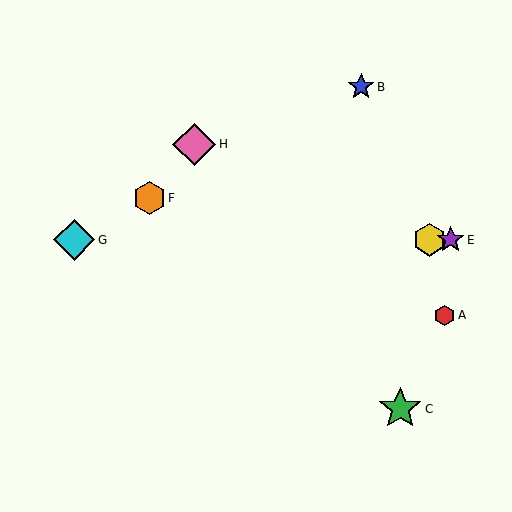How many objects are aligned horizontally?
3 objects (D, E, G) are aligned horizontally.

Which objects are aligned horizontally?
Objects D, E, G are aligned horizontally.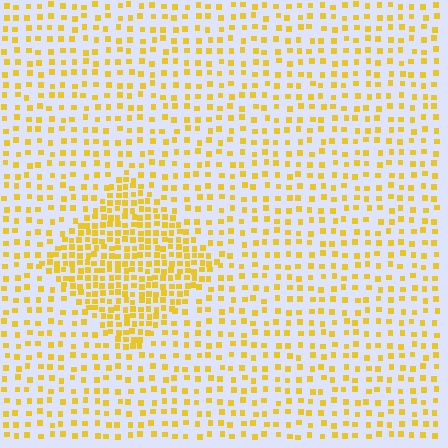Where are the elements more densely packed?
The elements are more densely packed inside the diamond boundary.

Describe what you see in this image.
The image contains small yellow elements arranged at two different densities. A diamond-shaped region is visible where the elements are more densely packed than the surrounding area.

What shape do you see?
I see a diamond.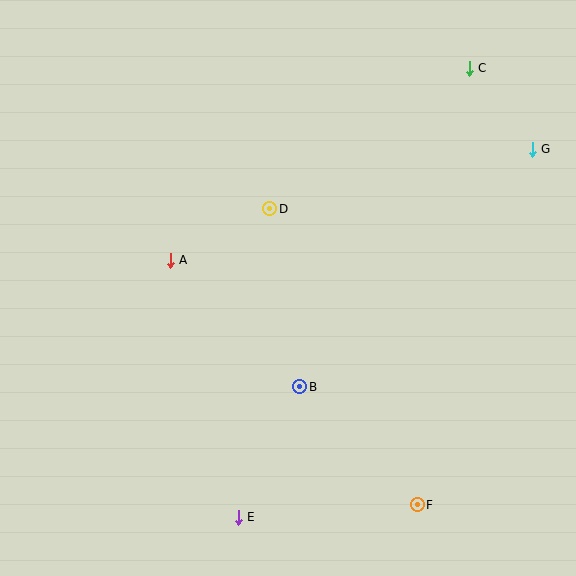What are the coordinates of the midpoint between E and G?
The midpoint between E and G is at (385, 333).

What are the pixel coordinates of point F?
Point F is at (417, 505).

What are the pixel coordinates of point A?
Point A is at (170, 260).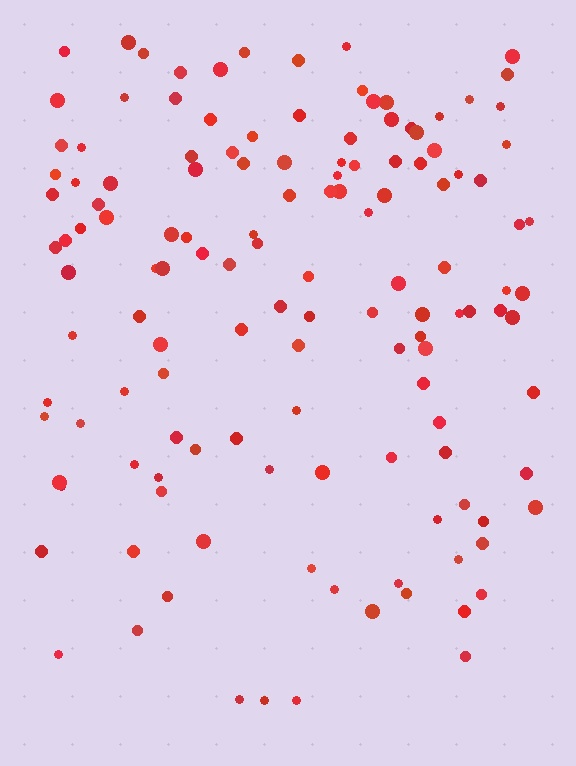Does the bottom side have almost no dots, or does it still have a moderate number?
Still a moderate number, just noticeably fewer than the top.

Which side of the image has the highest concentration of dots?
The top.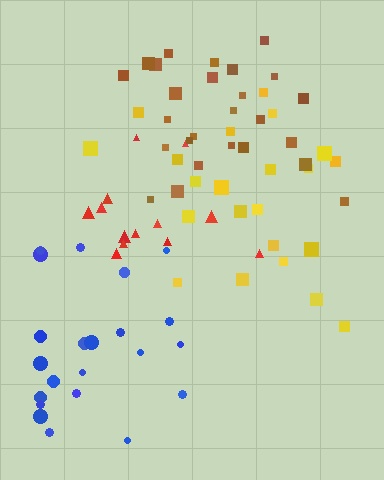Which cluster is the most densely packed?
Yellow.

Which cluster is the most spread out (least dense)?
Red.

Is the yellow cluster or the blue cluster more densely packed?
Yellow.